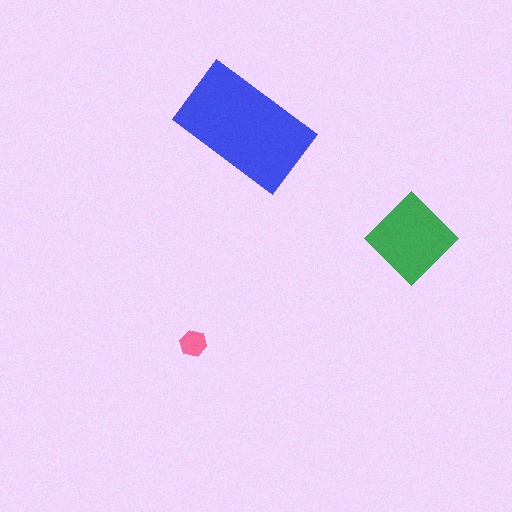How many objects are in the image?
There are 3 objects in the image.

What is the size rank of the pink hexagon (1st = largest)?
3rd.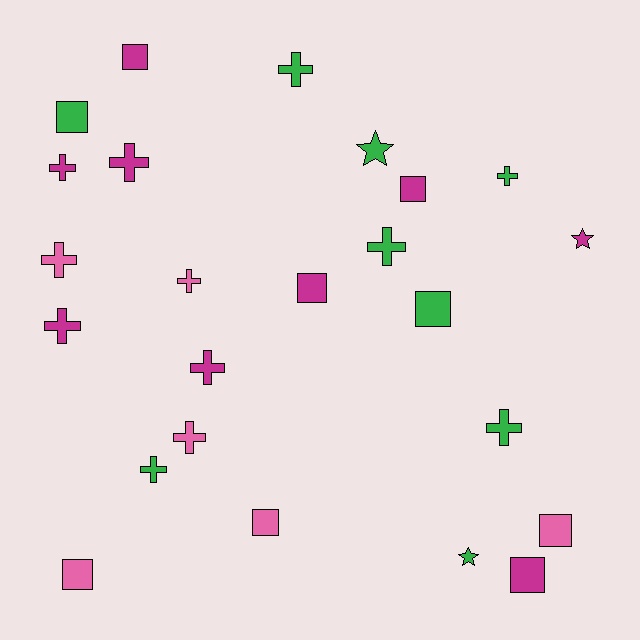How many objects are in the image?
There are 24 objects.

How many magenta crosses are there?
There are 4 magenta crosses.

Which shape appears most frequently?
Cross, with 12 objects.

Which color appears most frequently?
Magenta, with 9 objects.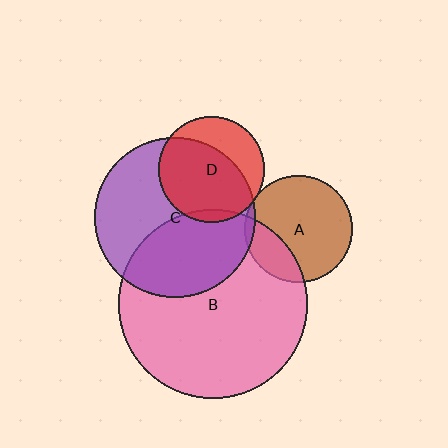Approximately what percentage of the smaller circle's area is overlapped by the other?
Approximately 5%.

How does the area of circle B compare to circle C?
Approximately 1.4 times.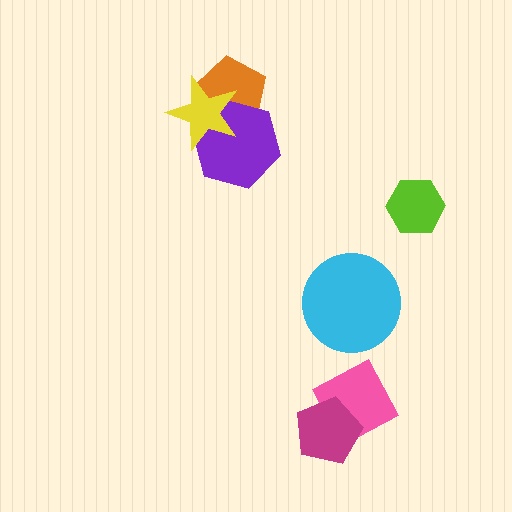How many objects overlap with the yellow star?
2 objects overlap with the yellow star.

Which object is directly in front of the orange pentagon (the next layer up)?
The purple hexagon is directly in front of the orange pentagon.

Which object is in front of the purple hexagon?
The yellow star is in front of the purple hexagon.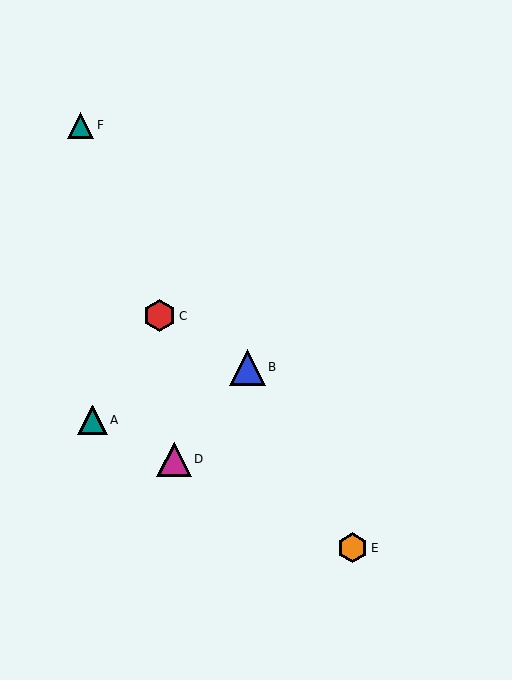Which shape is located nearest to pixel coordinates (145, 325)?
The red hexagon (labeled C) at (160, 316) is nearest to that location.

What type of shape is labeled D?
Shape D is a magenta triangle.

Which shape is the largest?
The blue triangle (labeled B) is the largest.